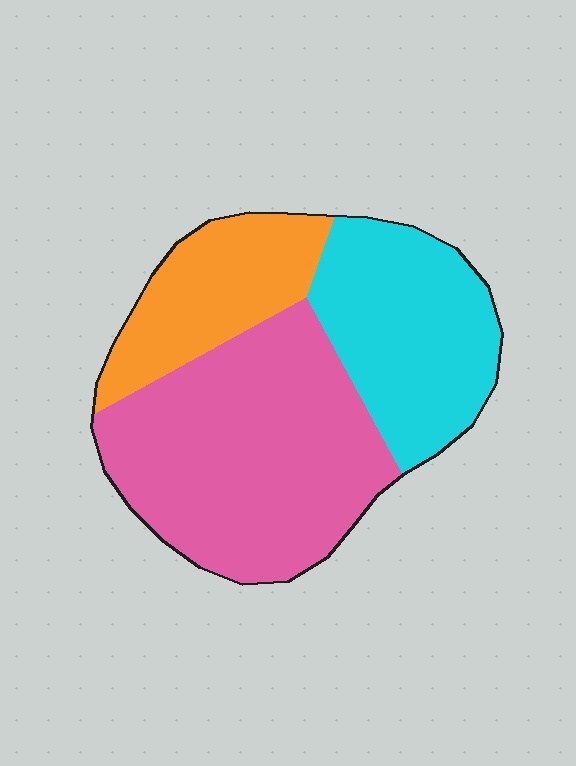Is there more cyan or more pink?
Pink.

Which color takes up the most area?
Pink, at roughly 50%.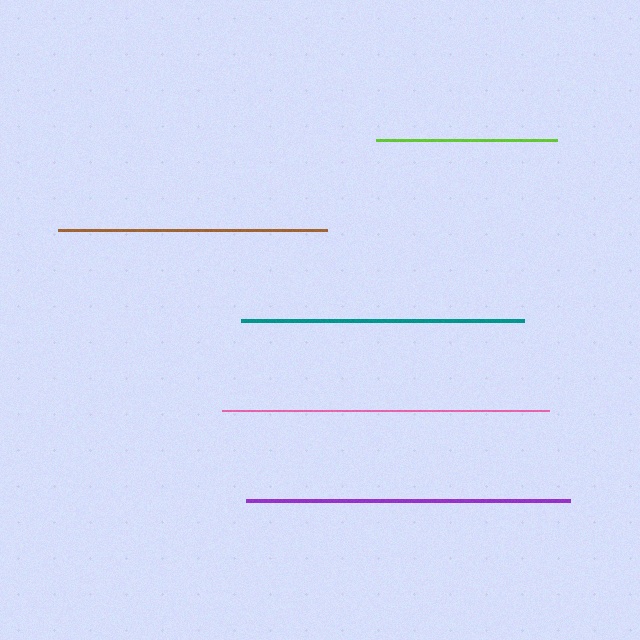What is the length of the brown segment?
The brown segment is approximately 269 pixels long.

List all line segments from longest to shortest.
From longest to shortest: pink, purple, teal, brown, lime.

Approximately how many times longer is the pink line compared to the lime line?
The pink line is approximately 1.8 times the length of the lime line.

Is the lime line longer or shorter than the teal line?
The teal line is longer than the lime line.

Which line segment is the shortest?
The lime line is the shortest at approximately 181 pixels.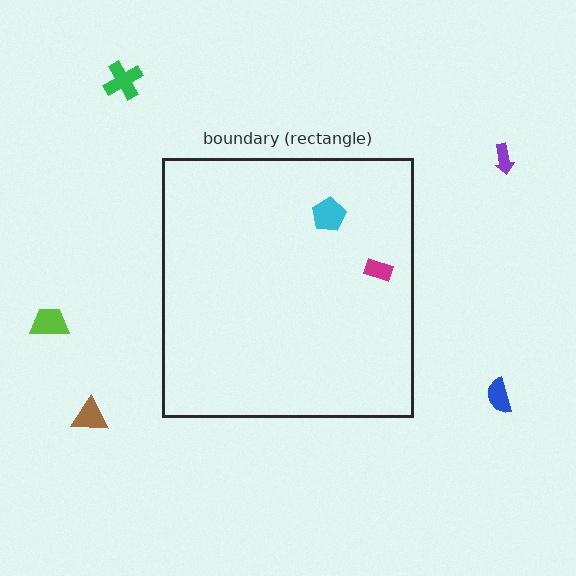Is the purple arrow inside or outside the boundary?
Outside.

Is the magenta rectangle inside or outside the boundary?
Inside.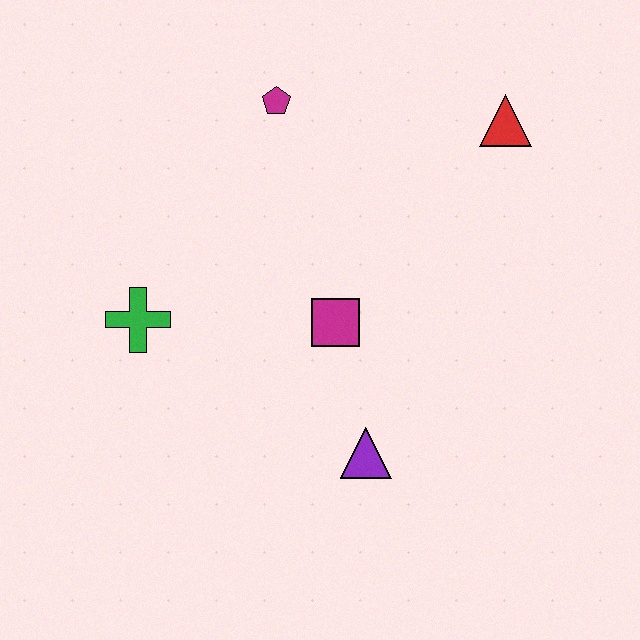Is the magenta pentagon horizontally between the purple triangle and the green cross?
Yes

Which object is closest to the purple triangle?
The magenta square is closest to the purple triangle.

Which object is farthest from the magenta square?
The red triangle is farthest from the magenta square.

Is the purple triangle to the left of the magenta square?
No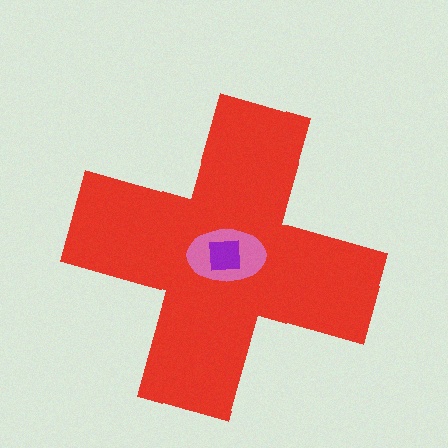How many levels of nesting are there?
3.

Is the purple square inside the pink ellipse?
Yes.